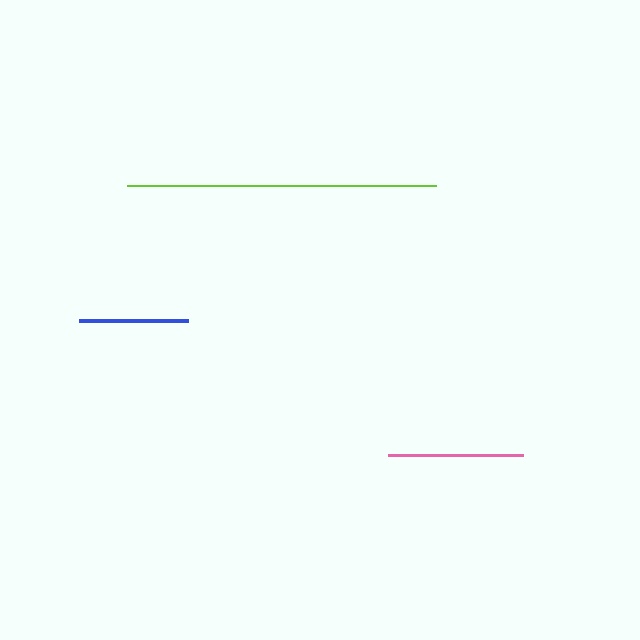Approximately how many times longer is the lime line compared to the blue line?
The lime line is approximately 2.8 times the length of the blue line.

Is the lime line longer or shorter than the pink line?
The lime line is longer than the pink line.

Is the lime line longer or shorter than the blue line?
The lime line is longer than the blue line.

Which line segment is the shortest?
The blue line is the shortest at approximately 110 pixels.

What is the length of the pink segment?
The pink segment is approximately 135 pixels long.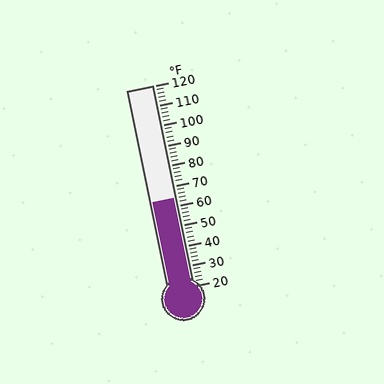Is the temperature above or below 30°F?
The temperature is above 30°F.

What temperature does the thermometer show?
The thermometer shows approximately 64°F.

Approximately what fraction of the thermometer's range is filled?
The thermometer is filled to approximately 45% of its range.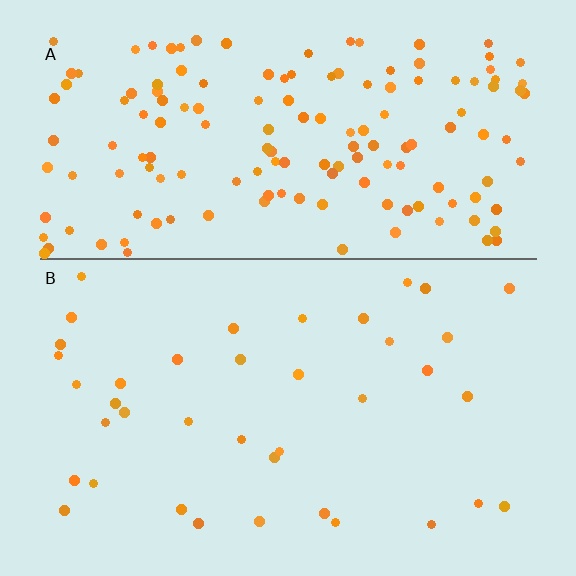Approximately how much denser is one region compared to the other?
Approximately 4.1× — region A over region B.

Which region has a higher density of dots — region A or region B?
A (the top).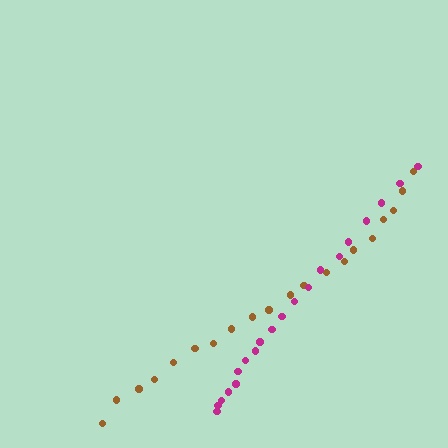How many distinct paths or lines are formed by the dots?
There are 2 distinct paths.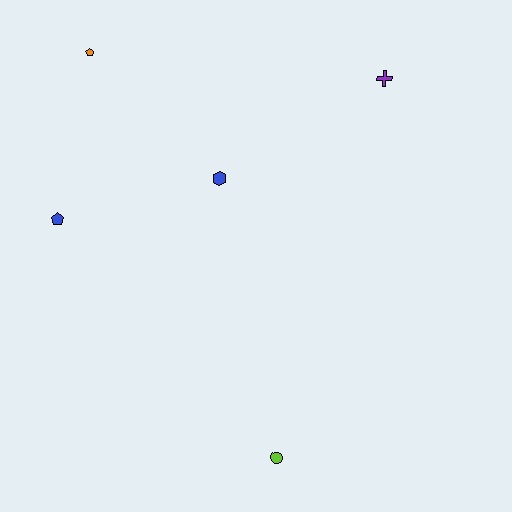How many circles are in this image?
There is 1 circle.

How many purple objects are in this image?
There is 1 purple object.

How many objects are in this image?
There are 5 objects.